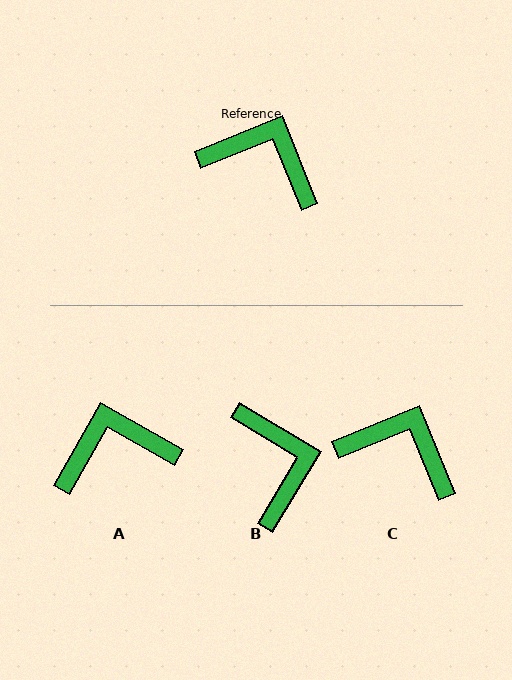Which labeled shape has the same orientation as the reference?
C.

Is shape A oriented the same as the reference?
No, it is off by about 38 degrees.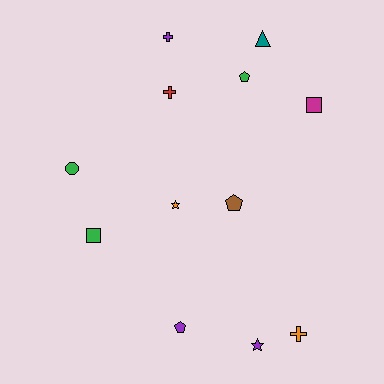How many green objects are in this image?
There are 3 green objects.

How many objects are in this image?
There are 12 objects.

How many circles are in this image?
There is 1 circle.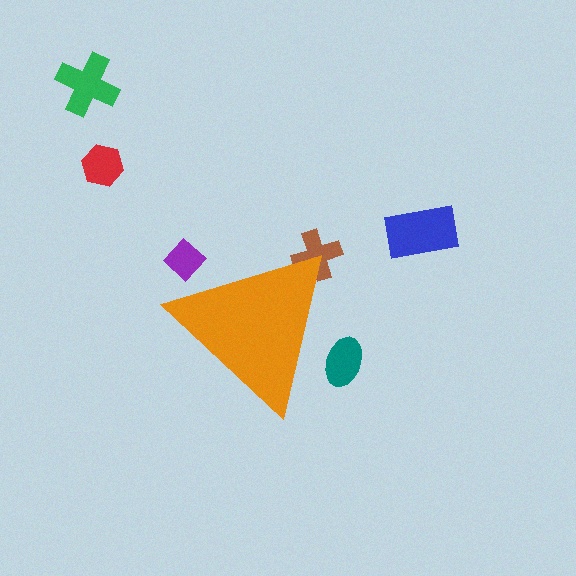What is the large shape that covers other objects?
An orange triangle.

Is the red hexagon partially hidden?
No, the red hexagon is fully visible.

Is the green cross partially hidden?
No, the green cross is fully visible.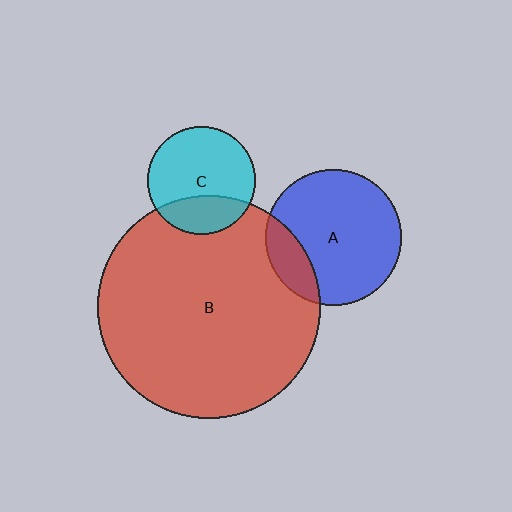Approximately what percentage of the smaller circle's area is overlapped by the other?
Approximately 30%.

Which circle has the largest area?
Circle B (red).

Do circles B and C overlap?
Yes.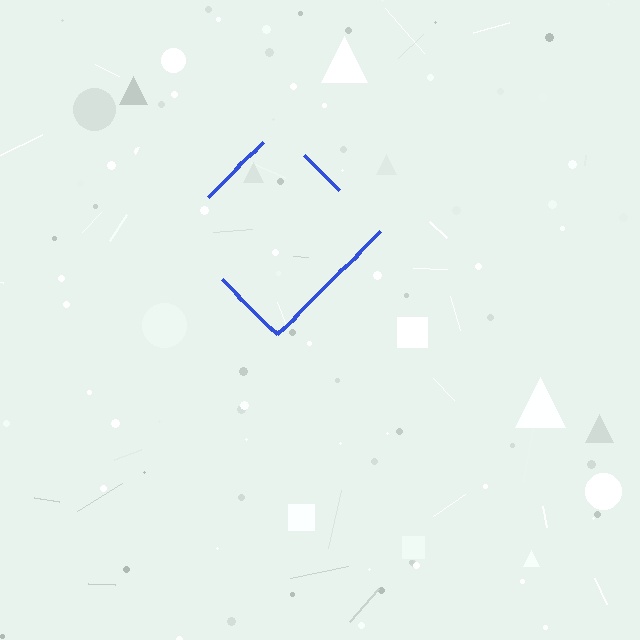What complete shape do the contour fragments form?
The contour fragments form a diamond.